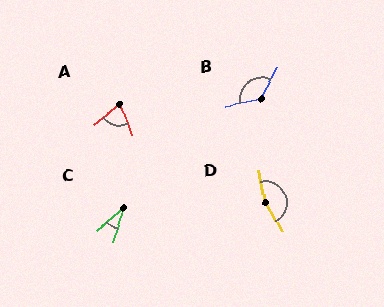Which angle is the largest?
D, at approximately 162 degrees.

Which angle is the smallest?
C, at approximately 32 degrees.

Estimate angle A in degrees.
Approximately 71 degrees.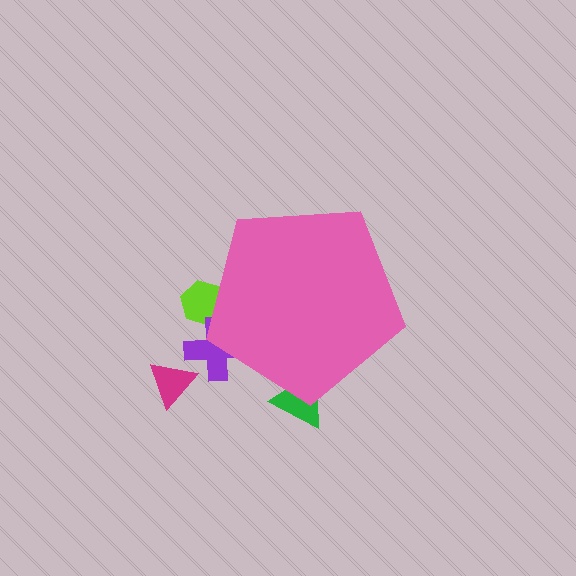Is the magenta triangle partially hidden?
No, the magenta triangle is fully visible.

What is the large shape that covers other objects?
A pink pentagon.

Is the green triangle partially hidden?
Yes, the green triangle is partially hidden behind the pink pentagon.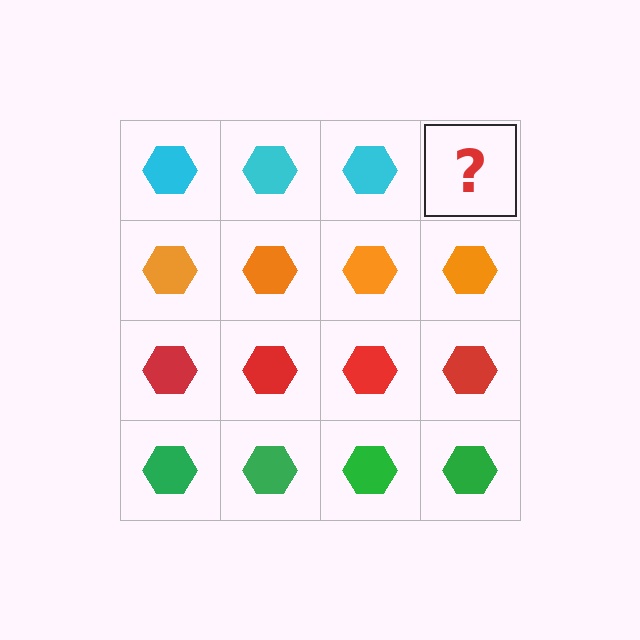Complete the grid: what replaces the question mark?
The question mark should be replaced with a cyan hexagon.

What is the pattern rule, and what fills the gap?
The rule is that each row has a consistent color. The gap should be filled with a cyan hexagon.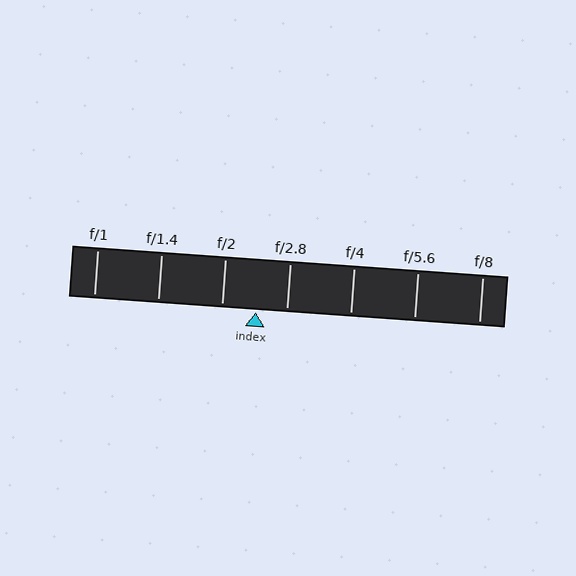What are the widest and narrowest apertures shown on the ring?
The widest aperture shown is f/1 and the narrowest is f/8.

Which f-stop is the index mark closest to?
The index mark is closest to f/2.8.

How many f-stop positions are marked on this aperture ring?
There are 7 f-stop positions marked.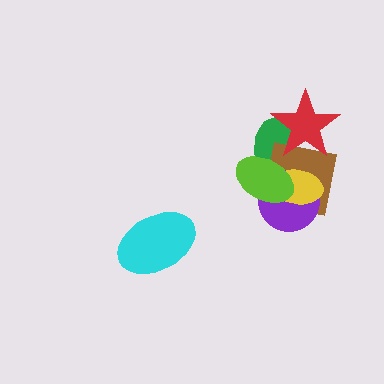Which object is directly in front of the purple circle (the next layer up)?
The yellow ellipse is directly in front of the purple circle.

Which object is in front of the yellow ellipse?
The lime ellipse is in front of the yellow ellipse.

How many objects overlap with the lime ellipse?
4 objects overlap with the lime ellipse.